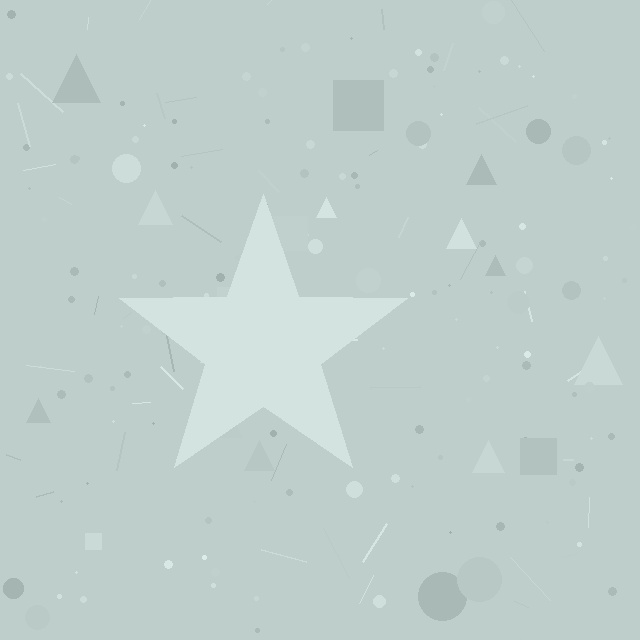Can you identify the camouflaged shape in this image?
The camouflaged shape is a star.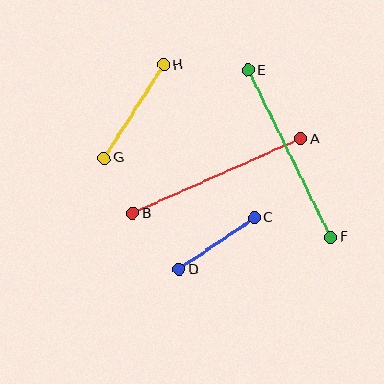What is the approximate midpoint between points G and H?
The midpoint is at approximately (134, 111) pixels.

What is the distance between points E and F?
The distance is approximately 186 pixels.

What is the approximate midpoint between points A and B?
The midpoint is at approximately (216, 176) pixels.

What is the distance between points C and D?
The distance is approximately 91 pixels.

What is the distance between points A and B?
The distance is approximately 184 pixels.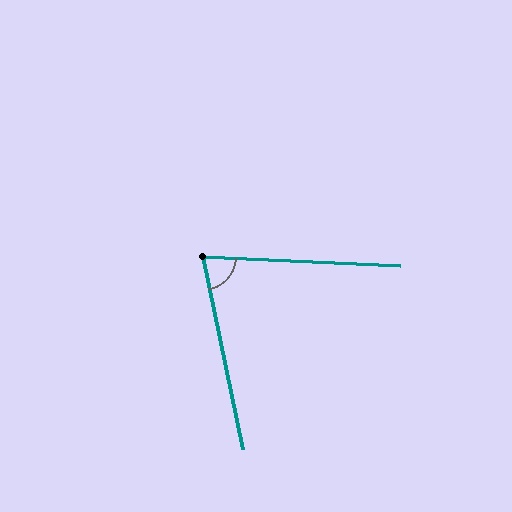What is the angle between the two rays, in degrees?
Approximately 76 degrees.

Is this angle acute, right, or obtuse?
It is acute.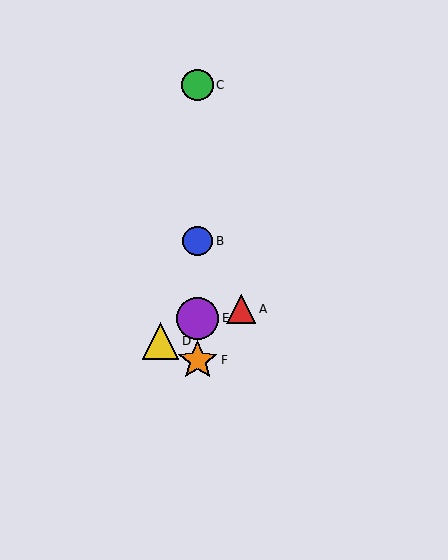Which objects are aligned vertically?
Objects B, C, E, F are aligned vertically.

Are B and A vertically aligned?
No, B is at x≈198 and A is at x≈241.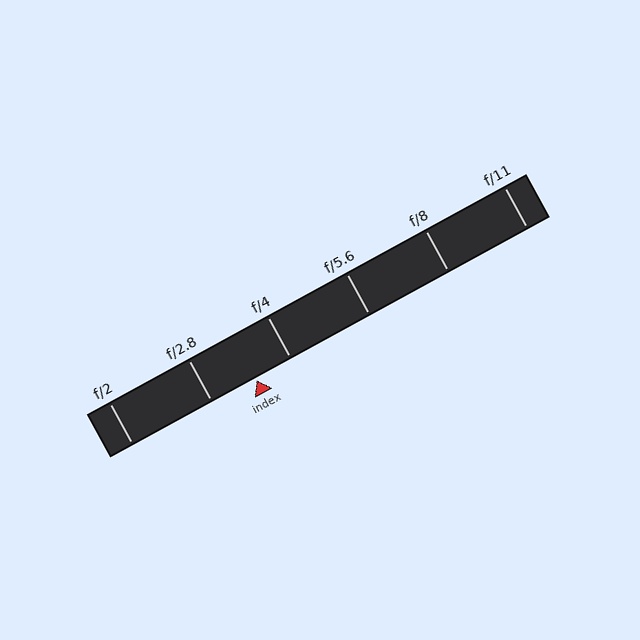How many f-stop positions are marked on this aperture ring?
There are 6 f-stop positions marked.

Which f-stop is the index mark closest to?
The index mark is closest to f/4.